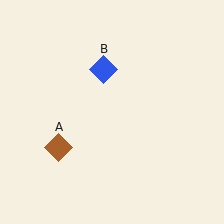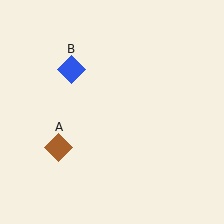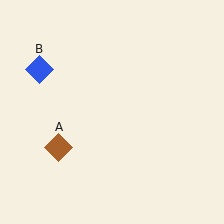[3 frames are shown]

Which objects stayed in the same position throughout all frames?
Brown diamond (object A) remained stationary.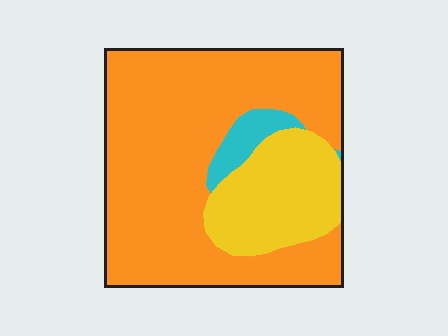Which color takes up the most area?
Orange, at roughly 70%.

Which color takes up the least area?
Cyan, at roughly 5%.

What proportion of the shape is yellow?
Yellow covers 23% of the shape.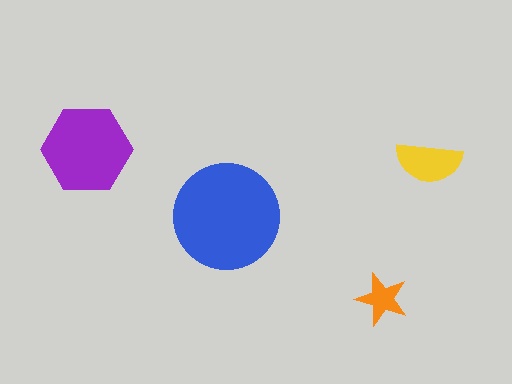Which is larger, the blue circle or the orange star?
The blue circle.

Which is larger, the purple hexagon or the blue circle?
The blue circle.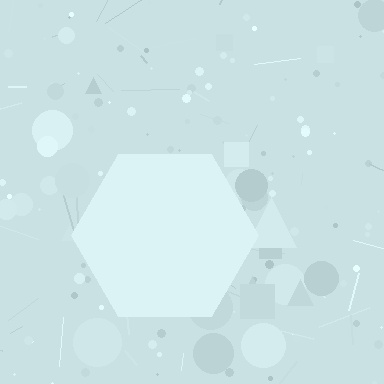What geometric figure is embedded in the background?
A hexagon is embedded in the background.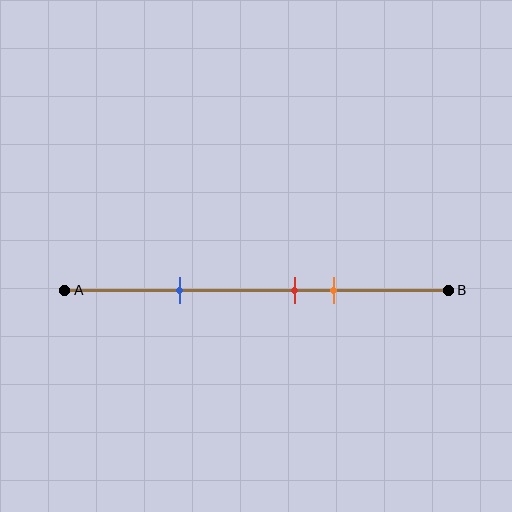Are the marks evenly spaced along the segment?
No, the marks are not evenly spaced.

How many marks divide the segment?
There are 3 marks dividing the segment.